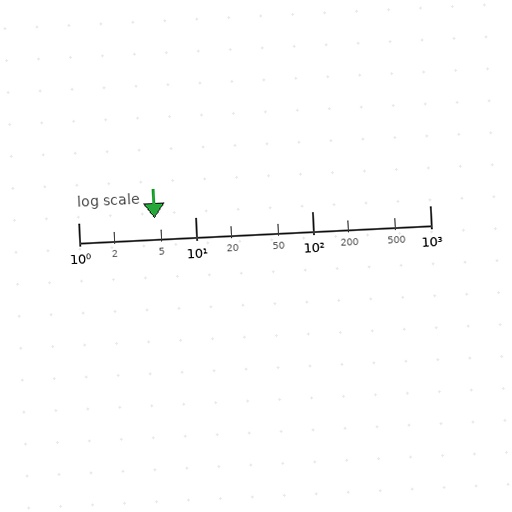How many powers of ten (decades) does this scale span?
The scale spans 3 decades, from 1 to 1000.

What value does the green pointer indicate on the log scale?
The pointer indicates approximately 4.5.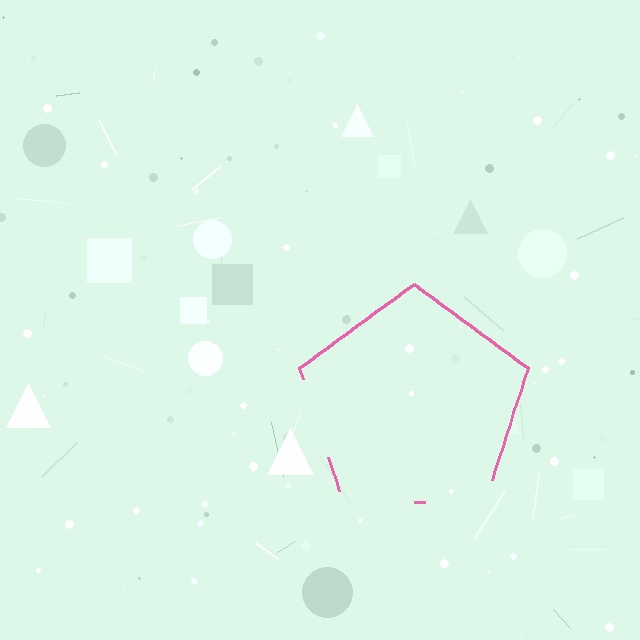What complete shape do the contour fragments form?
The contour fragments form a pentagon.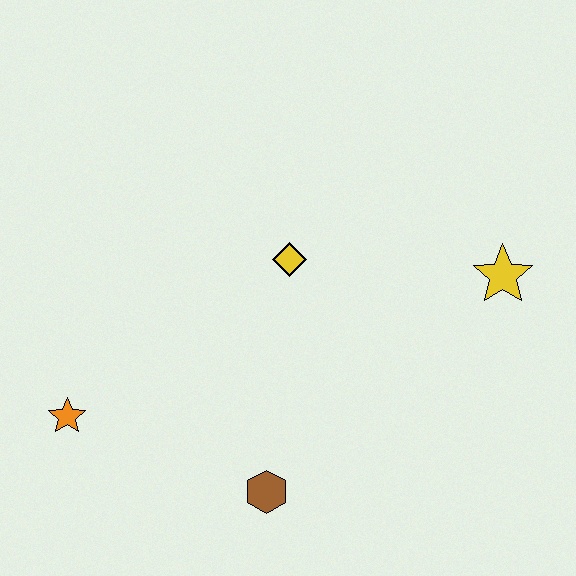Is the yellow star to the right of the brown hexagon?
Yes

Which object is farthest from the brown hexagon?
The yellow star is farthest from the brown hexagon.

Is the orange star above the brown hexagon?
Yes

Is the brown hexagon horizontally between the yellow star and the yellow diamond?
No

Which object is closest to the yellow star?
The yellow diamond is closest to the yellow star.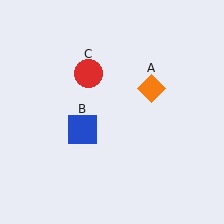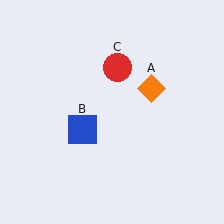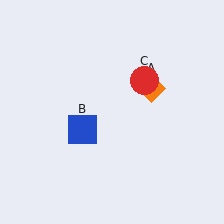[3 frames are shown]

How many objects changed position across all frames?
1 object changed position: red circle (object C).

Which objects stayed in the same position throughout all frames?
Orange diamond (object A) and blue square (object B) remained stationary.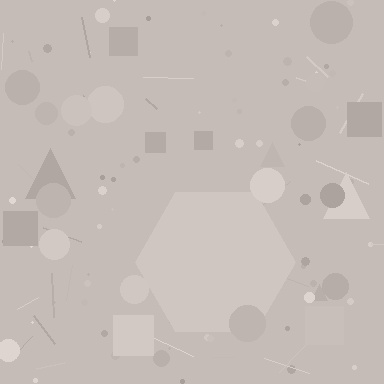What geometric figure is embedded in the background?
A hexagon is embedded in the background.